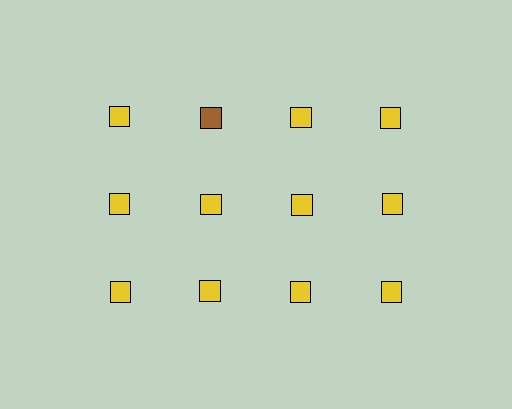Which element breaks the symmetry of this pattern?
The brown square in the top row, second from left column breaks the symmetry. All other shapes are yellow squares.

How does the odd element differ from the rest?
It has a different color: brown instead of yellow.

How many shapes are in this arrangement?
There are 12 shapes arranged in a grid pattern.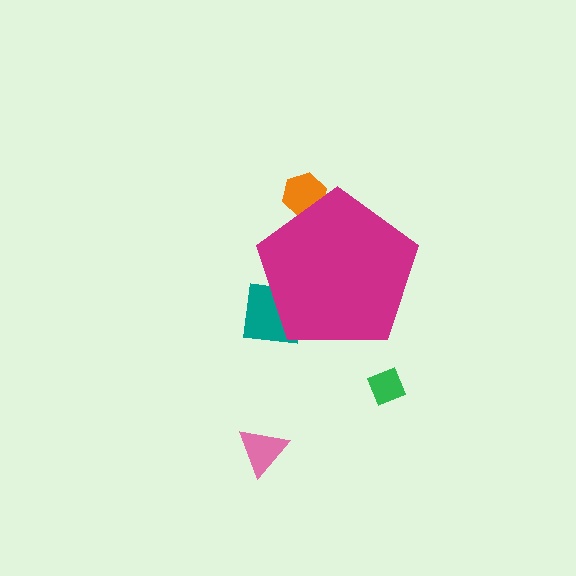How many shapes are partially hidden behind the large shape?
2 shapes are partially hidden.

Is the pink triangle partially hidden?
No, the pink triangle is fully visible.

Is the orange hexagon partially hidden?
Yes, the orange hexagon is partially hidden behind the magenta pentagon.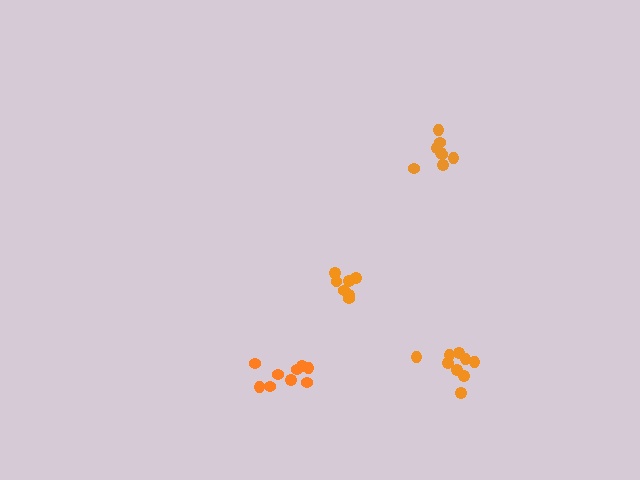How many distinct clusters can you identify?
There are 4 distinct clusters.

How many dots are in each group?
Group 1: 7 dots, Group 2: 9 dots, Group 3: 8 dots, Group 4: 9 dots (33 total).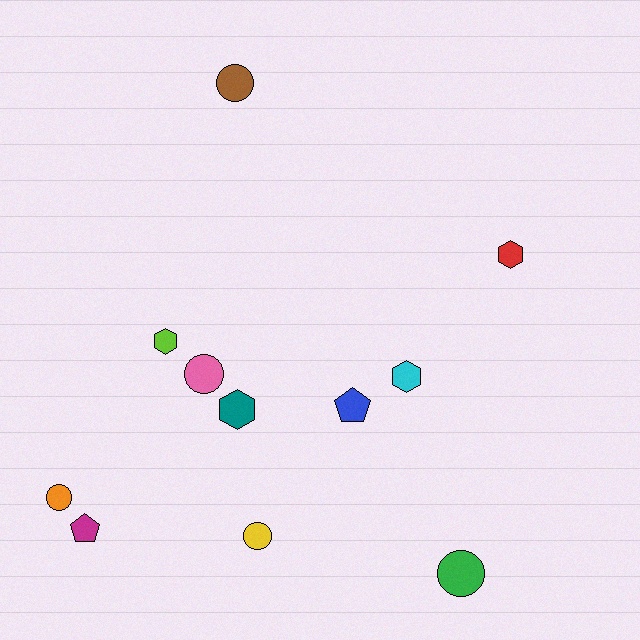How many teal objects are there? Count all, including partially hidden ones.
There is 1 teal object.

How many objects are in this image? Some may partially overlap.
There are 11 objects.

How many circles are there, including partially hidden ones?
There are 5 circles.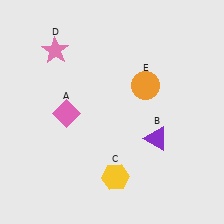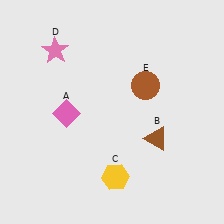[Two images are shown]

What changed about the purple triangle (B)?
In Image 1, B is purple. In Image 2, it changed to brown.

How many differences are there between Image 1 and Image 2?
There are 2 differences between the two images.